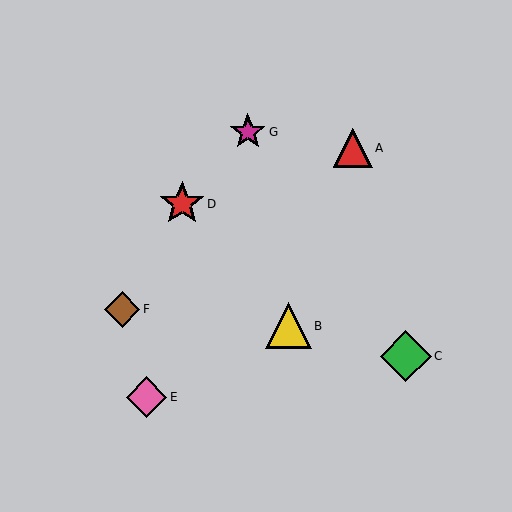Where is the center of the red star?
The center of the red star is at (182, 204).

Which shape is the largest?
The green diamond (labeled C) is the largest.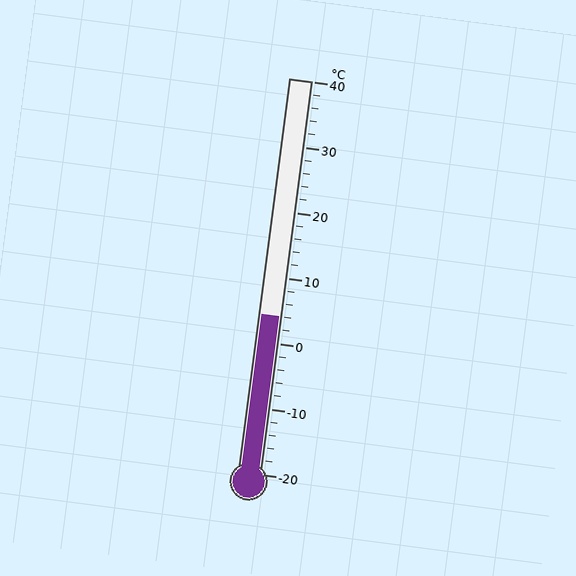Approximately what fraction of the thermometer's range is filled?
The thermometer is filled to approximately 40% of its range.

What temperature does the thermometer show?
The thermometer shows approximately 4°C.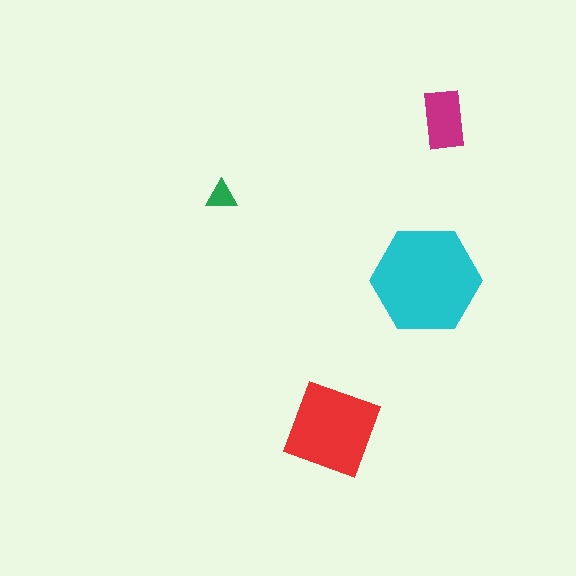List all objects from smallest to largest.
The green triangle, the magenta rectangle, the red diamond, the cyan hexagon.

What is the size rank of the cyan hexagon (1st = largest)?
1st.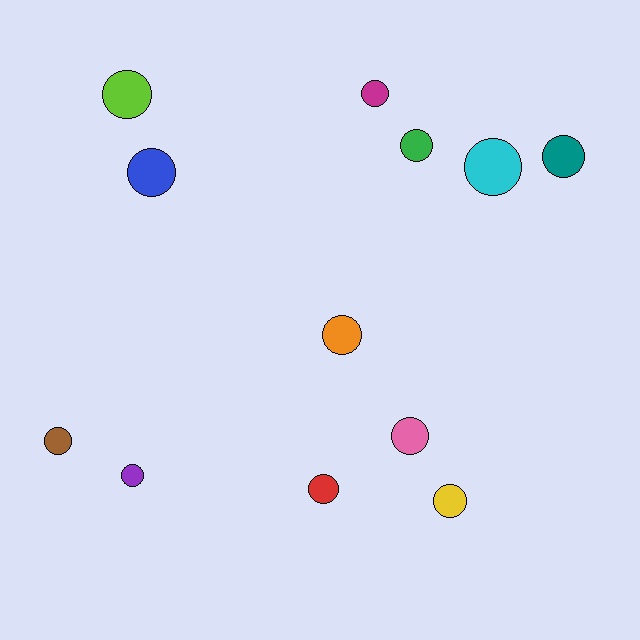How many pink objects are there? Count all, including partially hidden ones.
There is 1 pink object.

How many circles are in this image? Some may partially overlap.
There are 12 circles.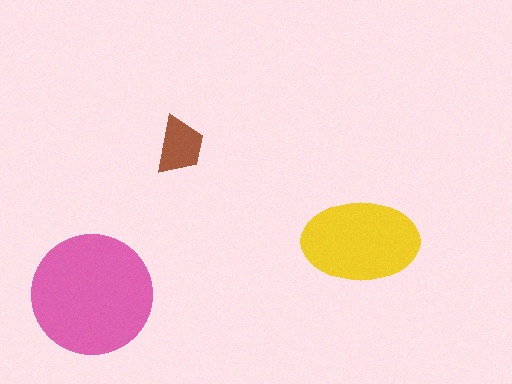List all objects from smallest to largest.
The brown trapezoid, the yellow ellipse, the pink circle.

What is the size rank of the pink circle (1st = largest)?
1st.